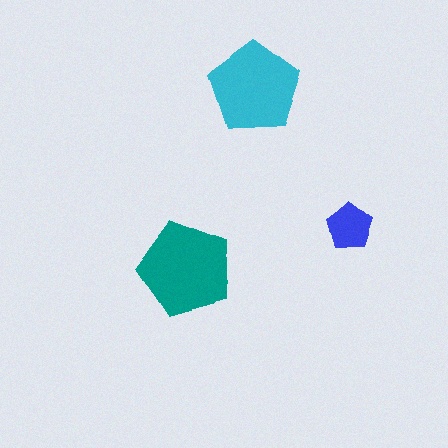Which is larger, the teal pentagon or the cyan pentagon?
The teal one.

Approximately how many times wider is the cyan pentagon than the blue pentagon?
About 2 times wider.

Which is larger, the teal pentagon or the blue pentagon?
The teal one.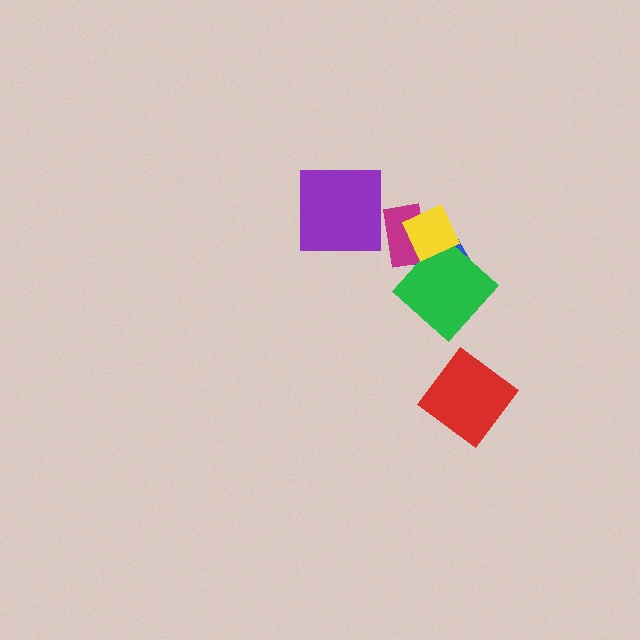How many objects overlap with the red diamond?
0 objects overlap with the red diamond.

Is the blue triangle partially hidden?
Yes, it is partially covered by another shape.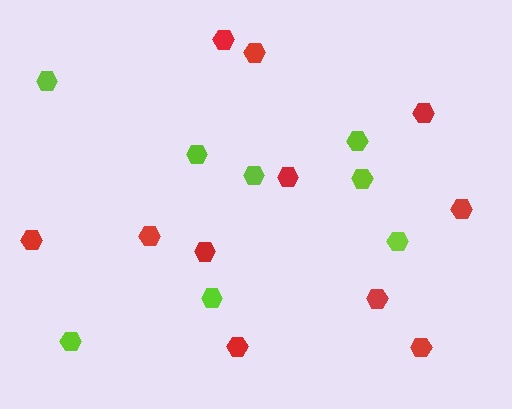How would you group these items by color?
There are 2 groups: one group of red hexagons (11) and one group of lime hexagons (8).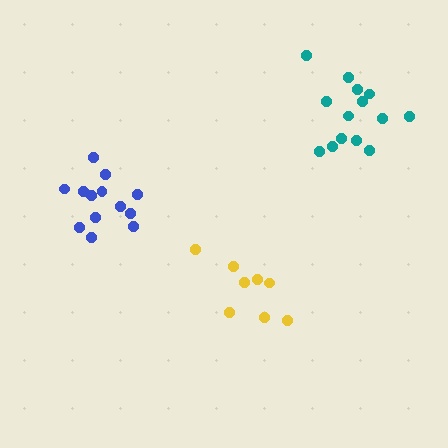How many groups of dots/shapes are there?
There are 3 groups.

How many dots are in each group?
Group 1: 8 dots, Group 2: 14 dots, Group 3: 13 dots (35 total).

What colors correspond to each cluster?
The clusters are colored: yellow, teal, blue.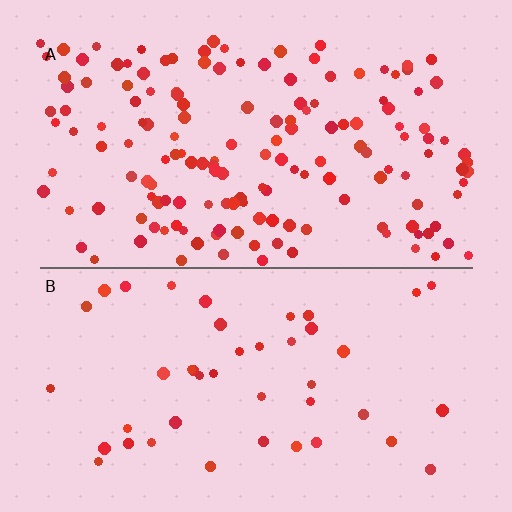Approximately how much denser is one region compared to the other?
Approximately 3.5× — region A over region B.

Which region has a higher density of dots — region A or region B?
A (the top).